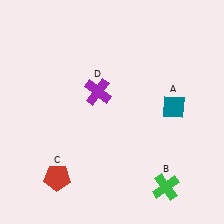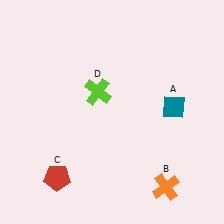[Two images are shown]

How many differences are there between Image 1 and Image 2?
There are 2 differences between the two images.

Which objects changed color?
B changed from green to orange. D changed from purple to lime.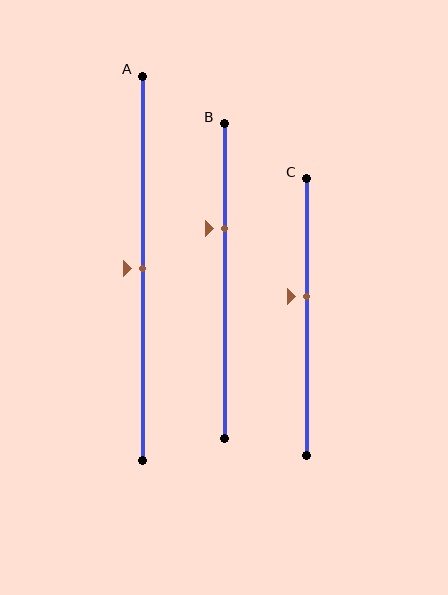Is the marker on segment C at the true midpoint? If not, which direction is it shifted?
No, the marker on segment C is shifted upward by about 7% of the segment length.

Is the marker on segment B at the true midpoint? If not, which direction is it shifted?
No, the marker on segment B is shifted upward by about 17% of the segment length.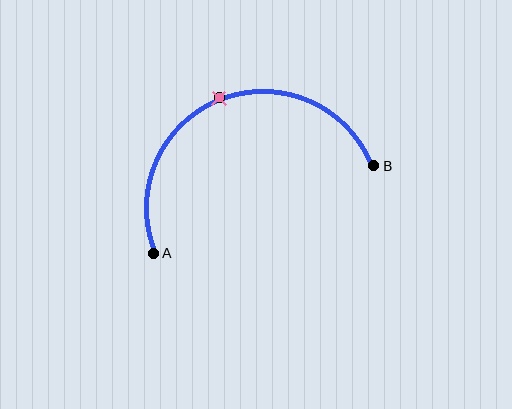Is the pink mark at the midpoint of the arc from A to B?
Yes. The pink mark lies on the arc at equal arc-length from both A and B — it is the arc midpoint.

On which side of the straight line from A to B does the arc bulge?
The arc bulges above the straight line connecting A and B.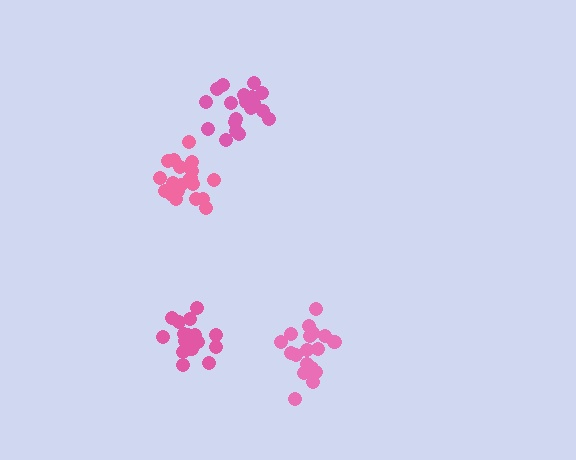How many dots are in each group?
Group 1: 17 dots, Group 2: 19 dots, Group 3: 20 dots, Group 4: 18 dots (74 total).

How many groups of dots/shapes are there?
There are 4 groups.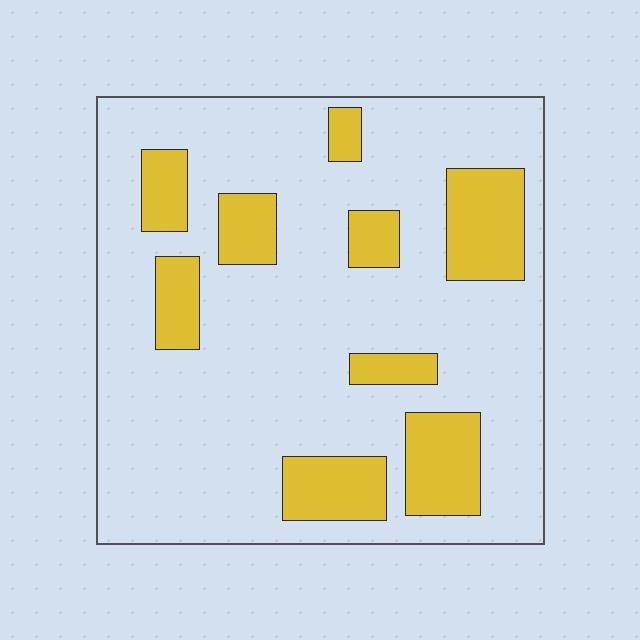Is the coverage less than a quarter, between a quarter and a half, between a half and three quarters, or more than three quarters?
Less than a quarter.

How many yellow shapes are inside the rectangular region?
9.